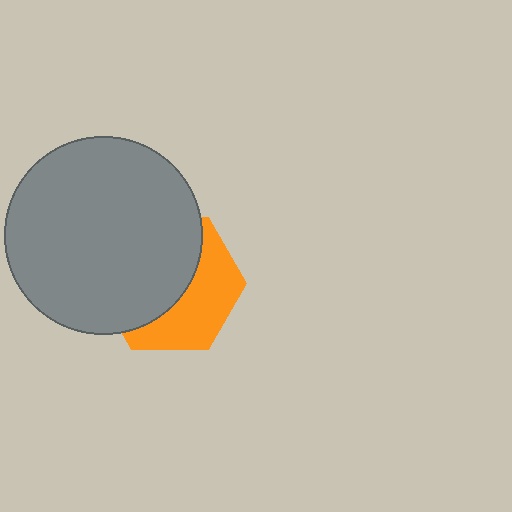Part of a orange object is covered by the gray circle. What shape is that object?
It is a hexagon.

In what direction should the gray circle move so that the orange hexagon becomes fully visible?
The gray circle should move toward the upper-left. That is the shortest direction to clear the overlap and leave the orange hexagon fully visible.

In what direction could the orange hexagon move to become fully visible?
The orange hexagon could move toward the lower-right. That would shift it out from behind the gray circle entirely.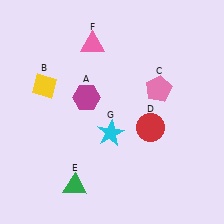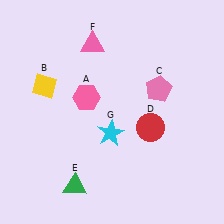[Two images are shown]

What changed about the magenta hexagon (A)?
In Image 1, A is magenta. In Image 2, it changed to pink.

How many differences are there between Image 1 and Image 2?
There is 1 difference between the two images.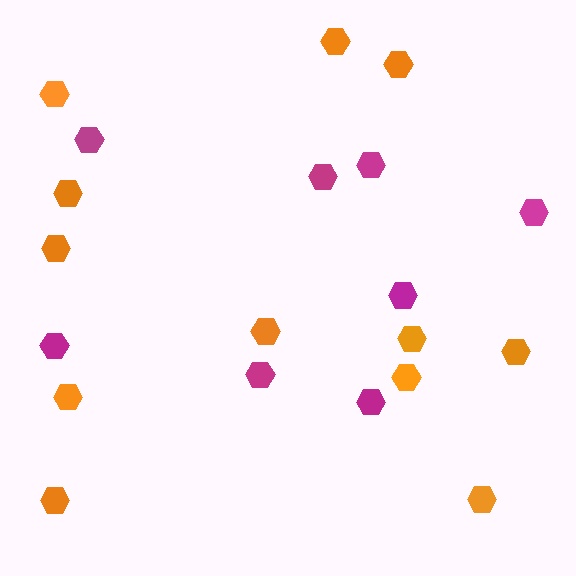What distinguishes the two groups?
There are 2 groups: one group of orange hexagons (12) and one group of magenta hexagons (8).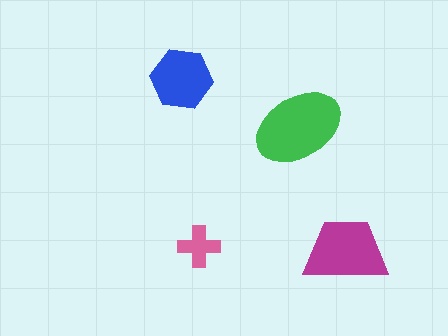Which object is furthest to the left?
The blue hexagon is leftmost.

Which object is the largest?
The green ellipse.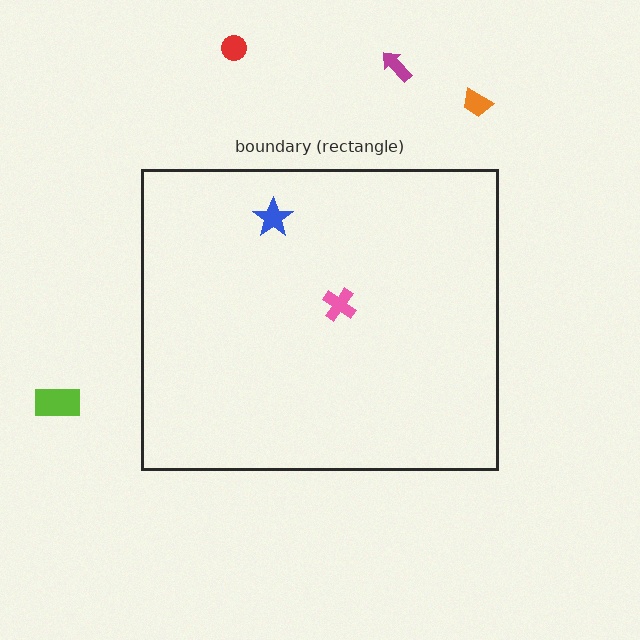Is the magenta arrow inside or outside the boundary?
Outside.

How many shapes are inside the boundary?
2 inside, 4 outside.